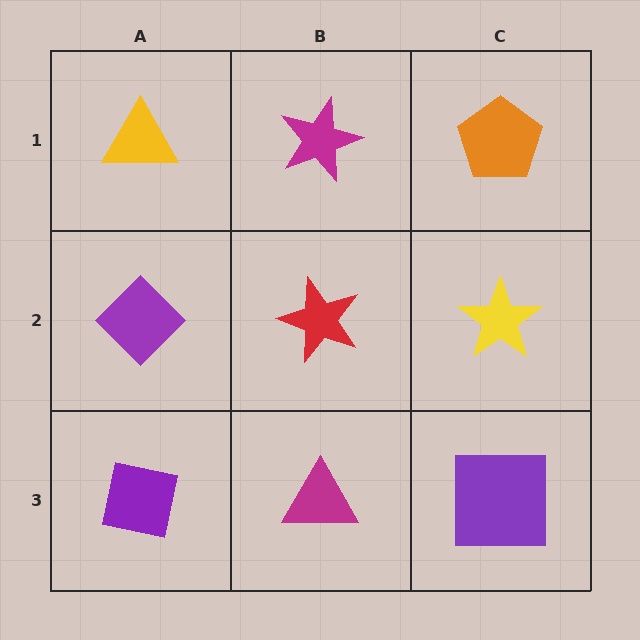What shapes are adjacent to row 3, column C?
A yellow star (row 2, column C), a magenta triangle (row 3, column B).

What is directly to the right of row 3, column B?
A purple square.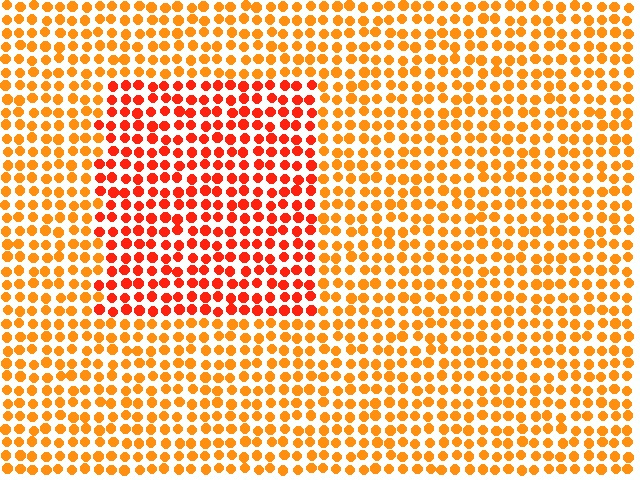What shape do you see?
I see a rectangle.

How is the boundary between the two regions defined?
The boundary is defined purely by a slight shift in hue (about 28 degrees). Spacing, size, and orientation are identical on both sides.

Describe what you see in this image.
The image is filled with small orange elements in a uniform arrangement. A rectangle-shaped region is visible where the elements are tinted to a slightly different hue, forming a subtle color boundary.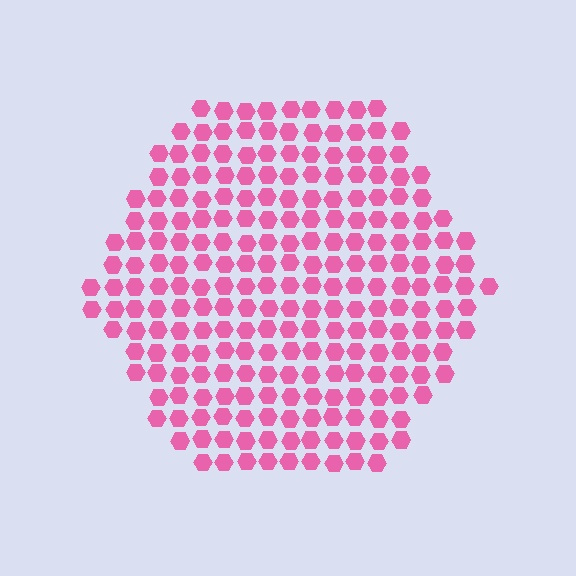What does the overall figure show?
The overall figure shows a hexagon.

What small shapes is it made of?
It is made of small hexagons.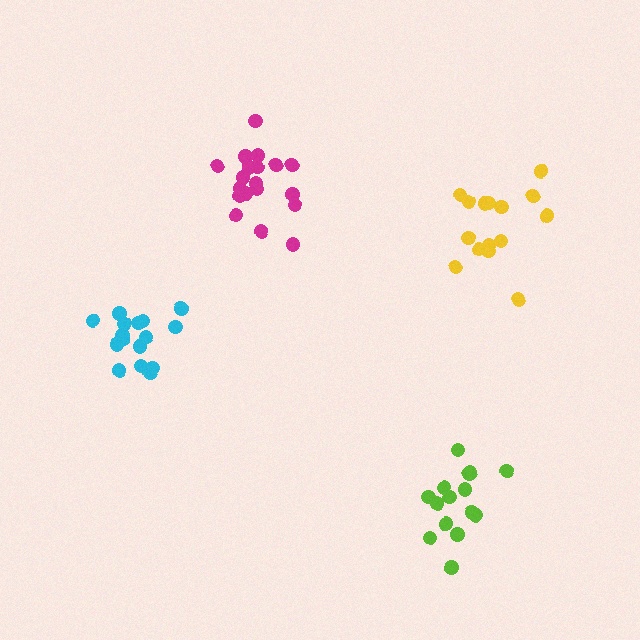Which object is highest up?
The magenta cluster is topmost.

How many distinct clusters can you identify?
There are 4 distinct clusters.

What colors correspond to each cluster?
The clusters are colored: cyan, lime, yellow, magenta.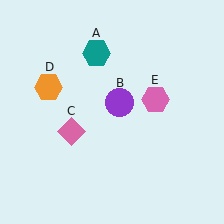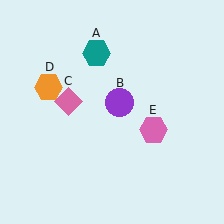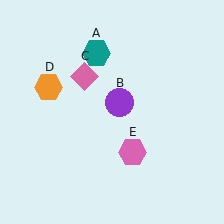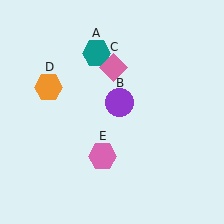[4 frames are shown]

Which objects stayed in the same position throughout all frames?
Teal hexagon (object A) and purple circle (object B) and orange hexagon (object D) remained stationary.